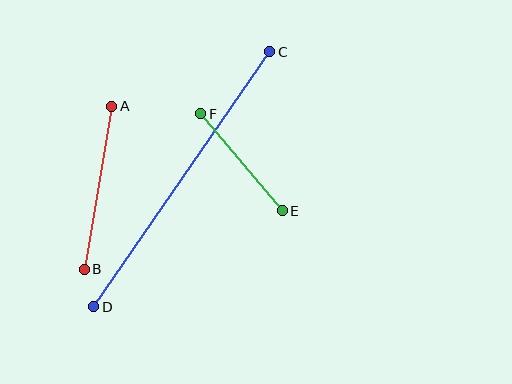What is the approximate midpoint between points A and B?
The midpoint is at approximately (98, 188) pixels.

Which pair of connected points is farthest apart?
Points C and D are farthest apart.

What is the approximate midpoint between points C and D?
The midpoint is at approximately (182, 179) pixels.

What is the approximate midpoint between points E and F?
The midpoint is at approximately (242, 162) pixels.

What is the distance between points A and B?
The distance is approximately 165 pixels.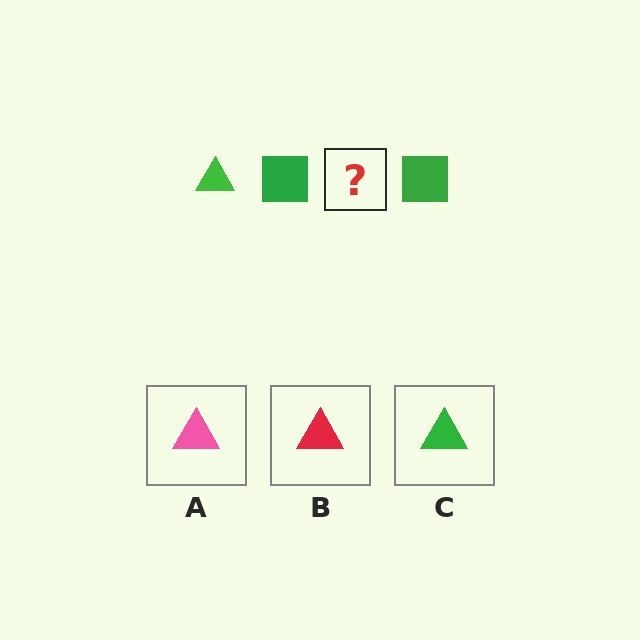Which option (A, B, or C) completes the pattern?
C.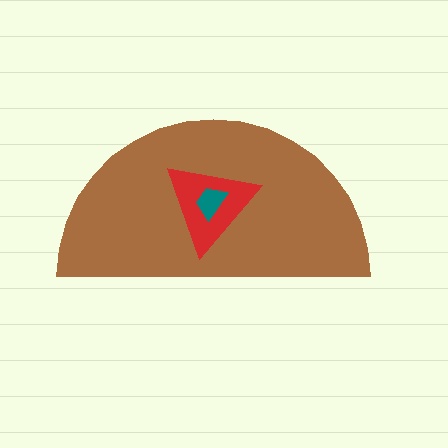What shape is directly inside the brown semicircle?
The red triangle.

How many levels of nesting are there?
3.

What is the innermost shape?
The teal trapezoid.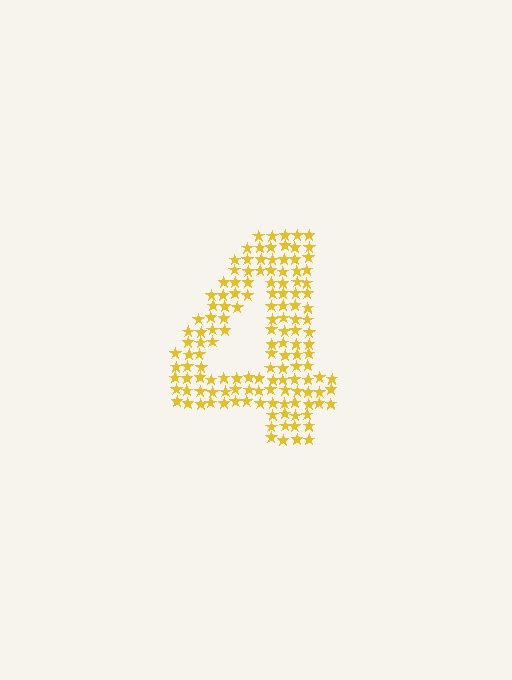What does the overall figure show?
The overall figure shows the digit 4.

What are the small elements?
The small elements are stars.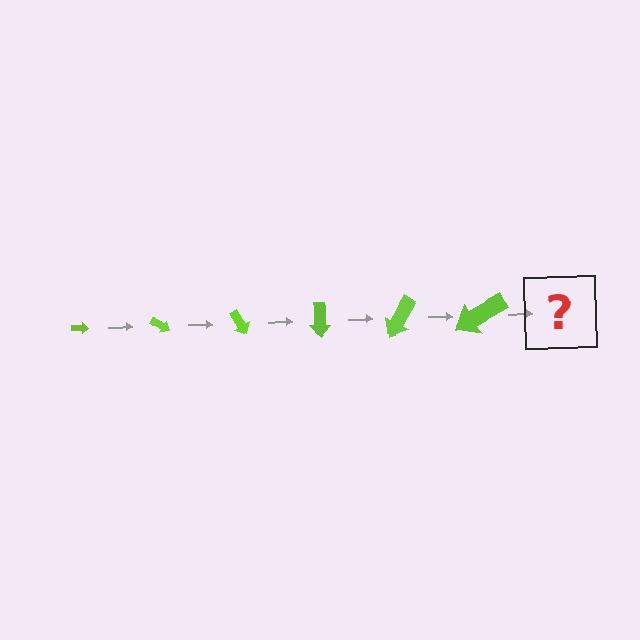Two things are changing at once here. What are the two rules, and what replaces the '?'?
The two rules are that the arrow grows larger each step and it rotates 30 degrees each step. The '?' should be an arrow, larger than the previous one and rotated 180 degrees from the start.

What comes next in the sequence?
The next element should be an arrow, larger than the previous one and rotated 180 degrees from the start.